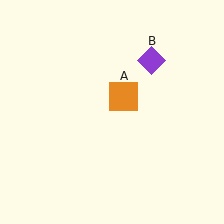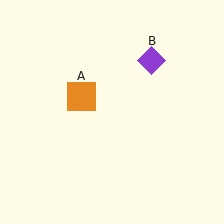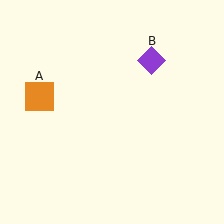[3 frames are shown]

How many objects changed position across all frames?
1 object changed position: orange square (object A).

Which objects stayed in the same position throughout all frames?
Purple diamond (object B) remained stationary.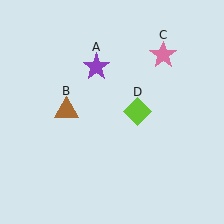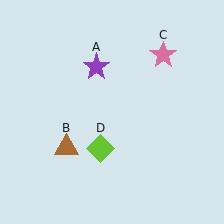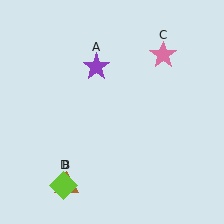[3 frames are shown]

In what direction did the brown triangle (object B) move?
The brown triangle (object B) moved down.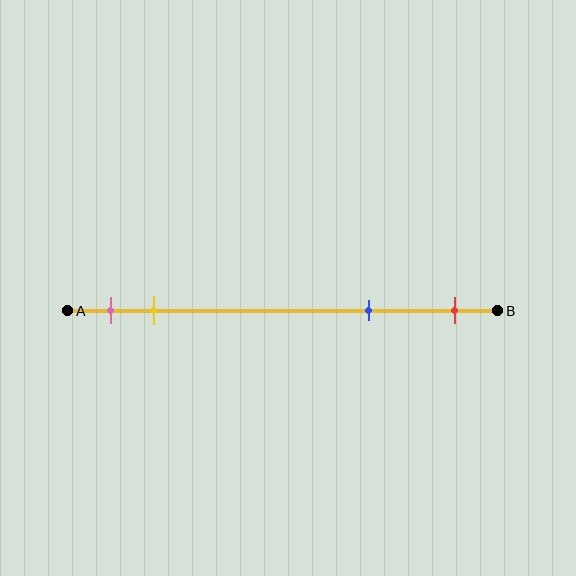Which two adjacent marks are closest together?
The pink and yellow marks are the closest adjacent pair.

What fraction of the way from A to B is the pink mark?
The pink mark is approximately 10% (0.1) of the way from A to B.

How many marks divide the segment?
There are 4 marks dividing the segment.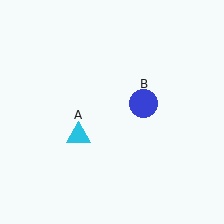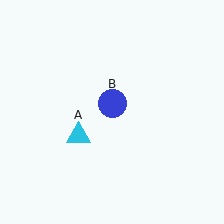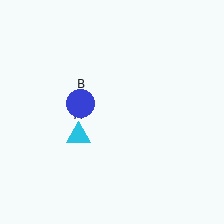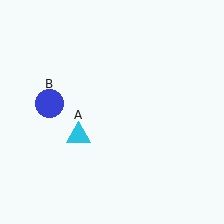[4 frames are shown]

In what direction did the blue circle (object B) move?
The blue circle (object B) moved left.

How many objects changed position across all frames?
1 object changed position: blue circle (object B).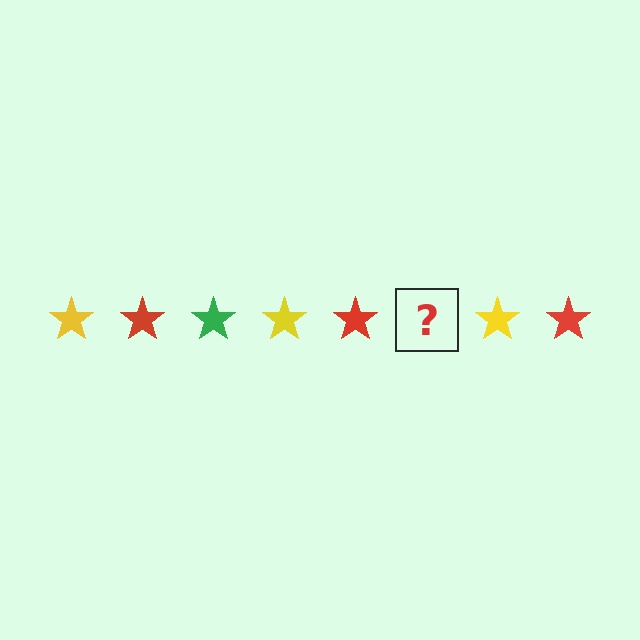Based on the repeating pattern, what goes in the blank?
The blank should be a green star.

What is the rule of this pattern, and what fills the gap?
The rule is that the pattern cycles through yellow, red, green stars. The gap should be filled with a green star.